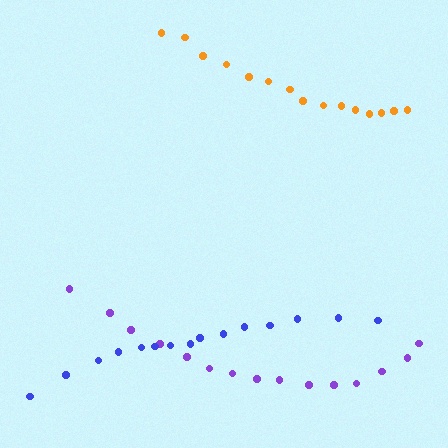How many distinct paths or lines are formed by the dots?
There are 3 distinct paths.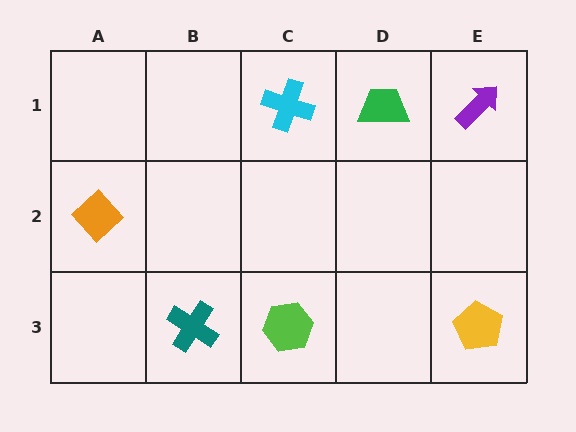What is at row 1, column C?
A cyan cross.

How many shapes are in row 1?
3 shapes.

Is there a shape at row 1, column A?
No, that cell is empty.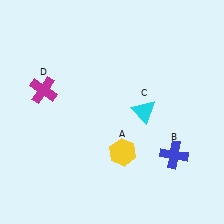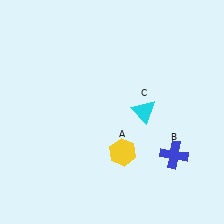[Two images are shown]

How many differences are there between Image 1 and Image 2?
There is 1 difference between the two images.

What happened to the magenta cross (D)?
The magenta cross (D) was removed in Image 2. It was in the top-left area of Image 1.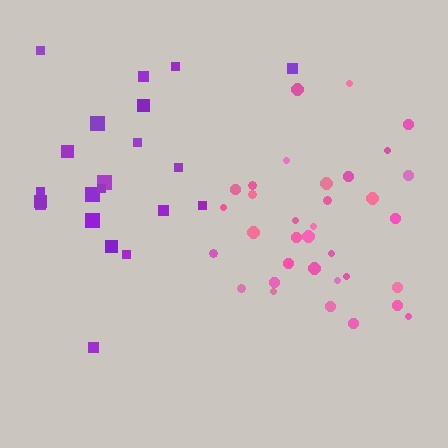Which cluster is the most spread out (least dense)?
Purple.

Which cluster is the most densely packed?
Pink.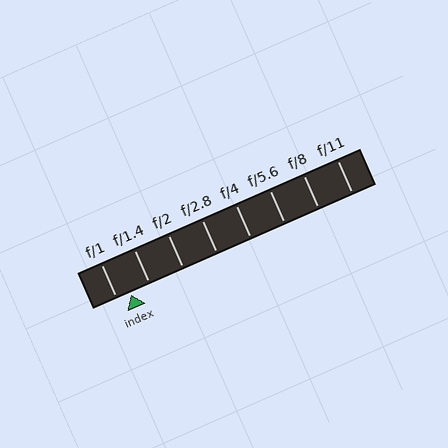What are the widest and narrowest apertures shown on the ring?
The widest aperture shown is f/1 and the narrowest is f/11.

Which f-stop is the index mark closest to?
The index mark is closest to f/1.